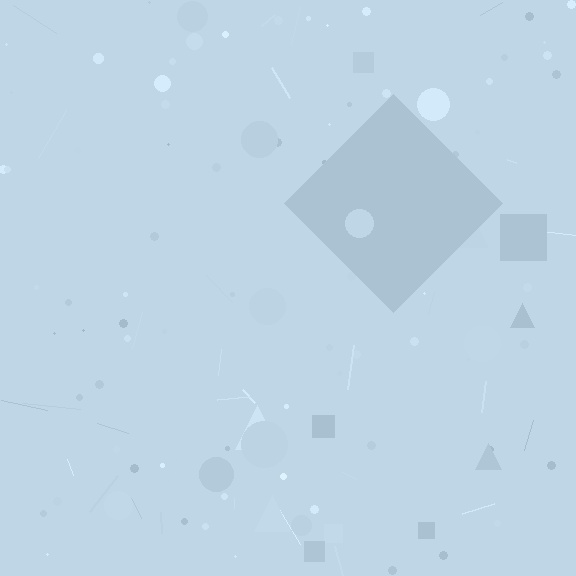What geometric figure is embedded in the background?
A diamond is embedded in the background.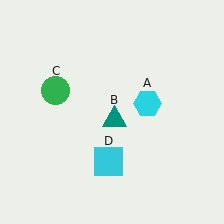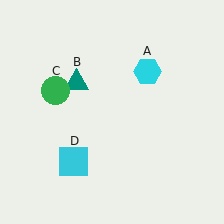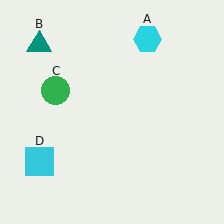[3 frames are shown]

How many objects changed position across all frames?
3 objects changed position: cyan hexagon (object A), teal triangle (object B), cyan square (object D).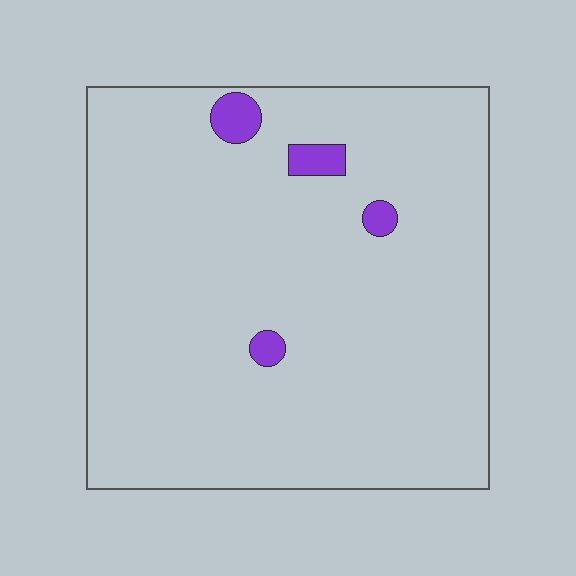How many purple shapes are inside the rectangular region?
4.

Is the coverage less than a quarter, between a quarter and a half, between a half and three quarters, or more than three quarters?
Less than a quarter.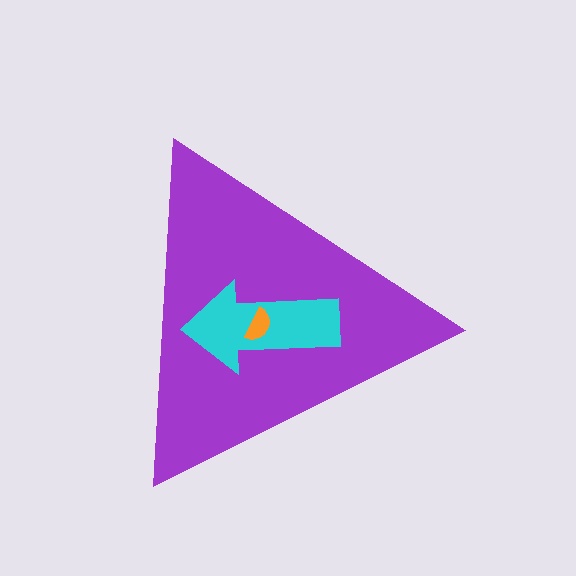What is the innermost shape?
The orange semicircle.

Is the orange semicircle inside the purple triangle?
Yes.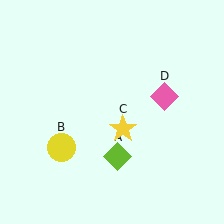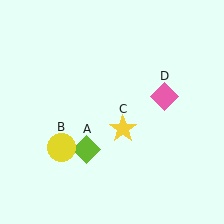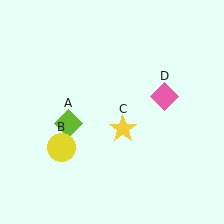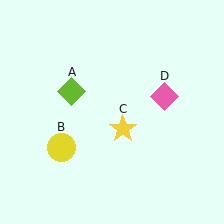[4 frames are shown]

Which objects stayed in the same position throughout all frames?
Yellow circle (object B) and yellow star (object C) and pink diamond (object D) remained stationary.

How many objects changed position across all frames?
1 object changed position: lime diamond (object A).